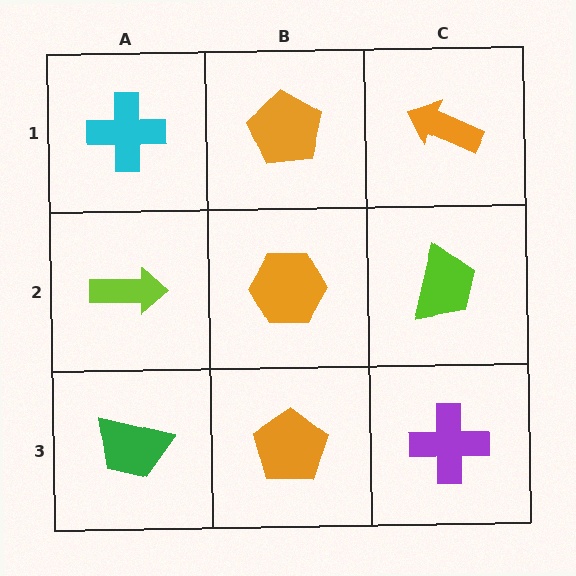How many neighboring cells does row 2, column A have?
3.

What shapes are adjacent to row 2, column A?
A cyan cross (row 1, column A), a green trapezoid (row 3, column A), an orange hexagon (row 2, column B).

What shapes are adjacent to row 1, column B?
An orange hexagon (row 2, column B), a cyan cross (row 1, column A), an orange arrow (row 1, column C).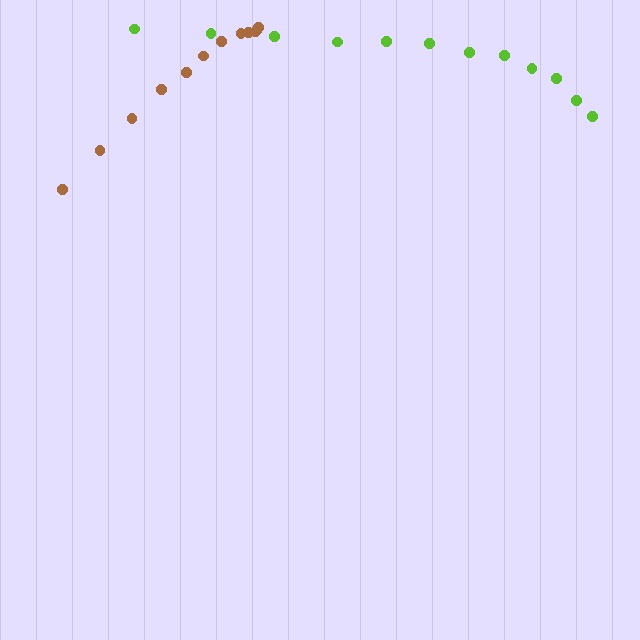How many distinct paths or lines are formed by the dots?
There are 2 distinct paths.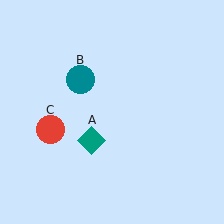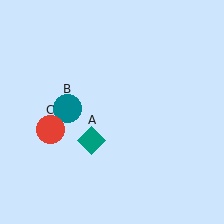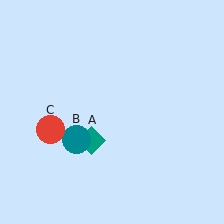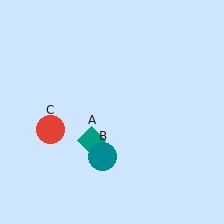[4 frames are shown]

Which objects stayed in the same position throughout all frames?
Teal diamond (object A) and red circle (object C) remained stationary.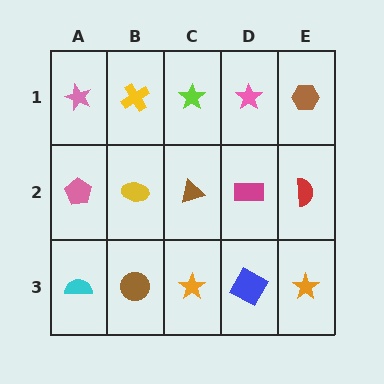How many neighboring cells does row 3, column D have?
3.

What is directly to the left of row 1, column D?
A lime star.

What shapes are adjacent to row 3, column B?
A yellow ellipse (row 2, column B), a cyan semicircle (row 3, column A), an orange star (row 3, column C).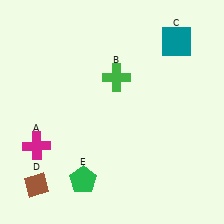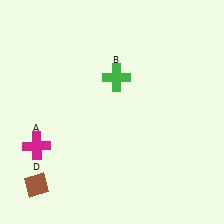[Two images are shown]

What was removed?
The teal square (C), the green pentagon (E) were removed in Image 2.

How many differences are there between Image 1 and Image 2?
There are 2 differences between the two images.